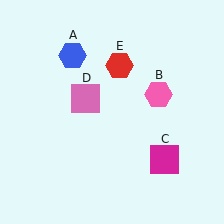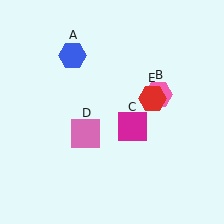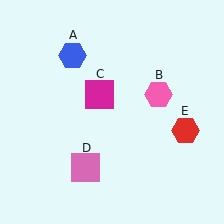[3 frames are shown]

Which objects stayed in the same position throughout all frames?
Blue hexagon (object A) and pink hexagon (object B) remained stationary.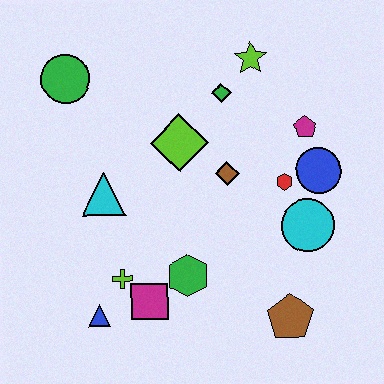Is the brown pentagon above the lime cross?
No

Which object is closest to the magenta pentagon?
The blue circle is closest to the magenta pentagon.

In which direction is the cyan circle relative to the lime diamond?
The cyan circle is to the right of the lime diamond.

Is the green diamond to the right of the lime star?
No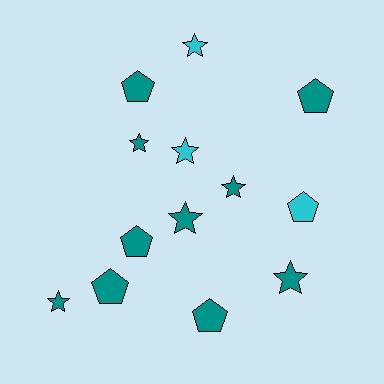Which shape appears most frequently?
Star, with 7 objects.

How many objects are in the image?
There are 13 objects.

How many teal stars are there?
There are 5 teal stars.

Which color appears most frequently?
Teal, with 10 objects.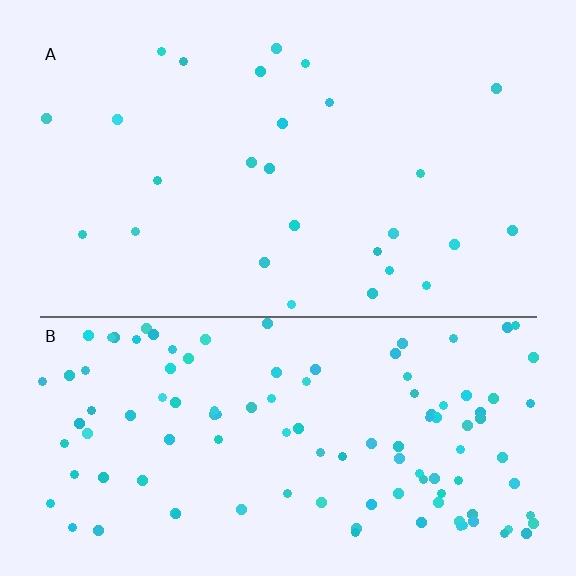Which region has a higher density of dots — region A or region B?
B (the bottom).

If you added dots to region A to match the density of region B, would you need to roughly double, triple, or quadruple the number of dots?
Approximately quadruple.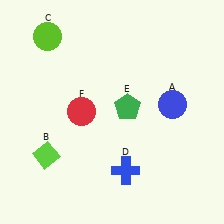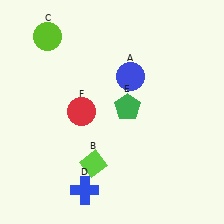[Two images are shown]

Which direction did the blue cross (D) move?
The blue cross (D) moved left.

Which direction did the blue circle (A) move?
The blue circle (A) moved left.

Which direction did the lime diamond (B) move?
The lime diamond (B) moved right.